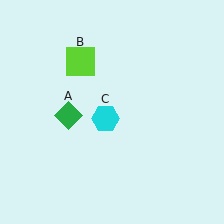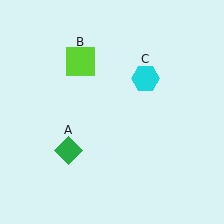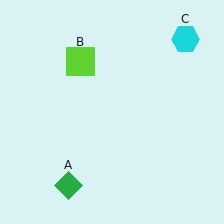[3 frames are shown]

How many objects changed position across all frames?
2 objects changed position: green diamond (object A), cyan hexagon (object C).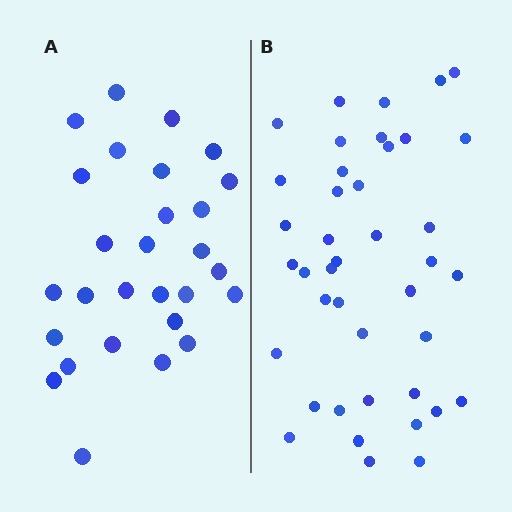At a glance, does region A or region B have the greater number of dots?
Region B (the right region) has more dots.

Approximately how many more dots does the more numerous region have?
Region B has approximately 15 more dots than region A.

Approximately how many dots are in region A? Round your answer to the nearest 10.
About 30 dots. (The exact count is 28, which rounds to 30.)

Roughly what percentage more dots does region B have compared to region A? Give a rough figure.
About 45% more.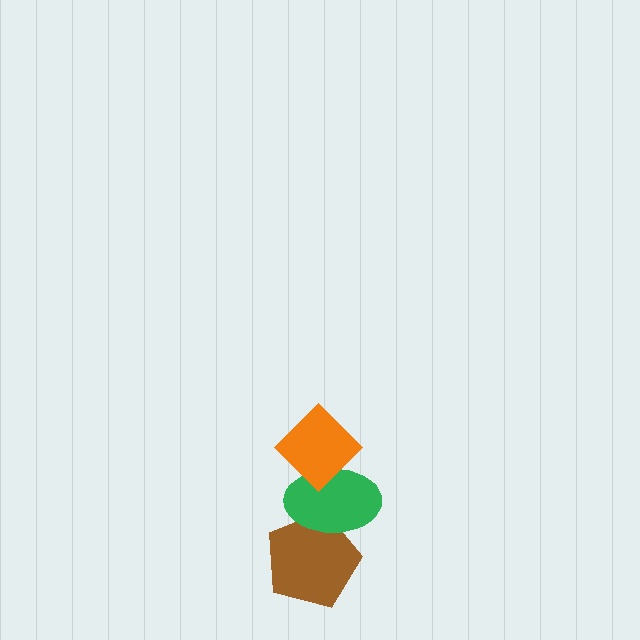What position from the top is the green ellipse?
The green ellipse is 2nd from the top.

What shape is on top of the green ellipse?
The orange diamond is on top of the green ellipse.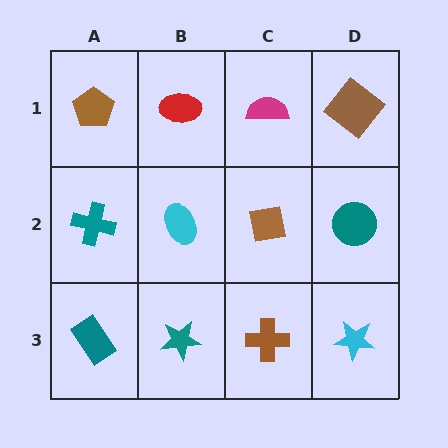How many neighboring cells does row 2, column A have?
3.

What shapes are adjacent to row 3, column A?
A teal cross (row 2, column A), a teal star (row 3, column B).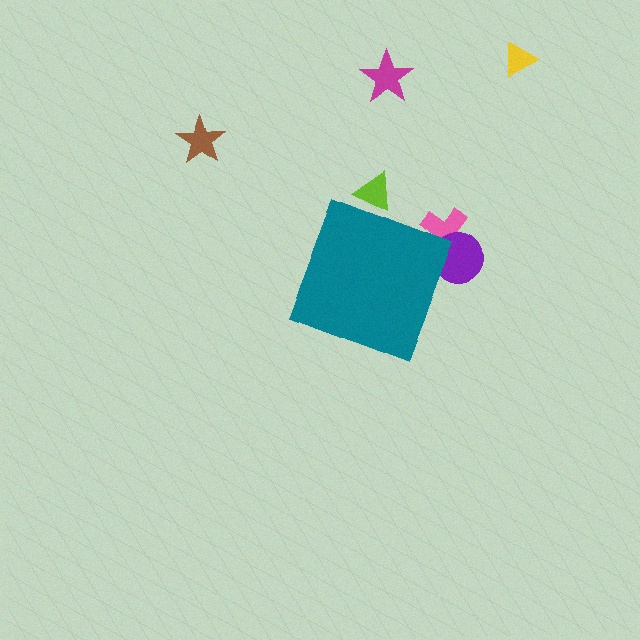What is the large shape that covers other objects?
A teal diamond.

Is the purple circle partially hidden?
Yes, the purple circle is partially hidden behind the teal diamond.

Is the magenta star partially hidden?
No, the magenta star is fully visible.